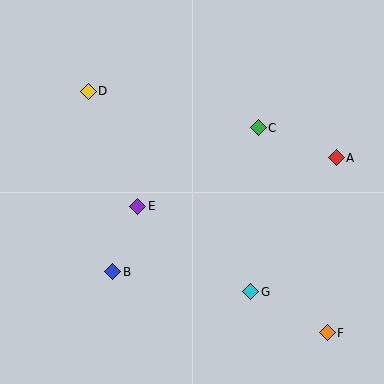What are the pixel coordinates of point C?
Point C is at (258, 128).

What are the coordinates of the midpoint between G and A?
The midpoint between G and A is at (294, 225).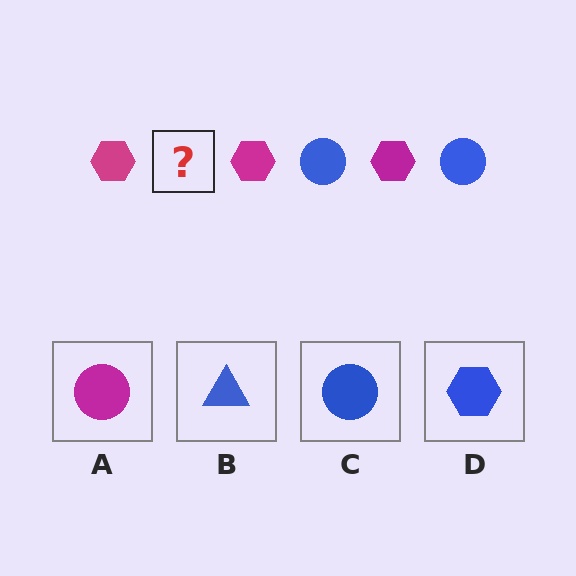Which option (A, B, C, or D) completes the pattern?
C.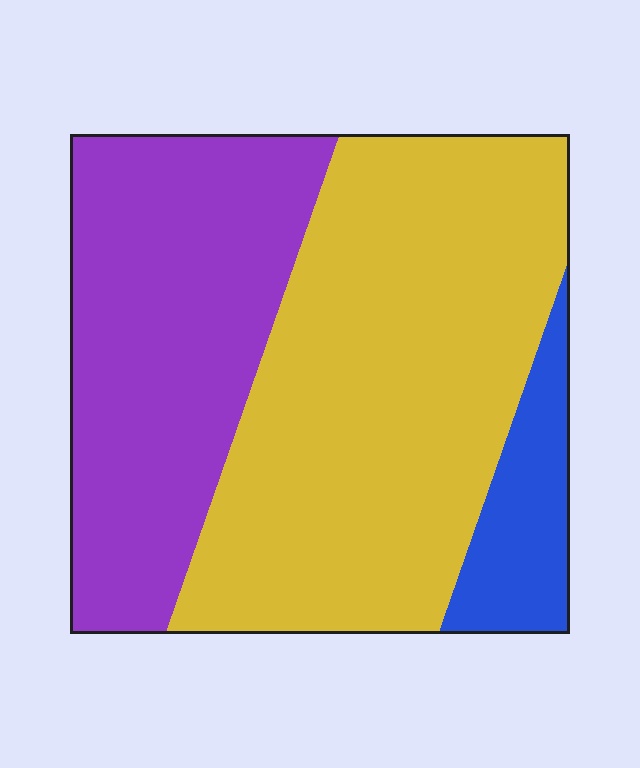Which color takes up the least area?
Blue, at roughly 10%.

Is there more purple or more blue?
Purple.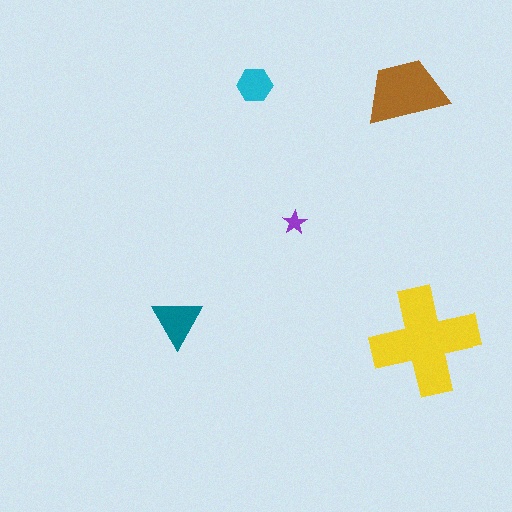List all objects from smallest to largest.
The purple star, the cyan hexagon, the teal triangle, the brown trapezoid, the yellow cross.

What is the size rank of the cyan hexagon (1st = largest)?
4th.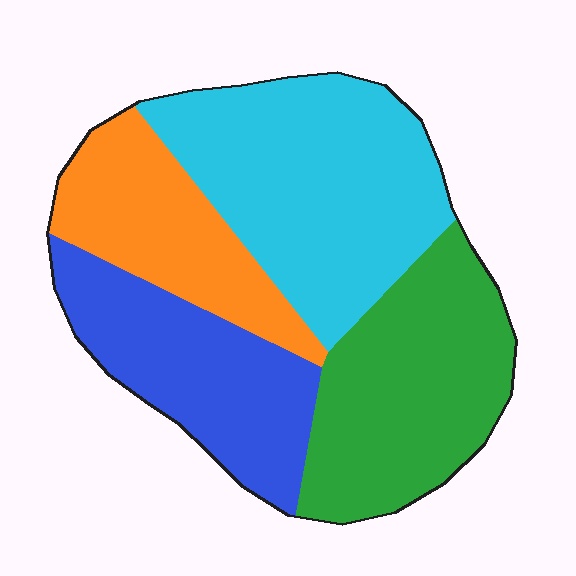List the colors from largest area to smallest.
From largest to smallest: cyan, green, blue, orange.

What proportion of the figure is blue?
Blue takes up about one fifth (1/5) of the figure.